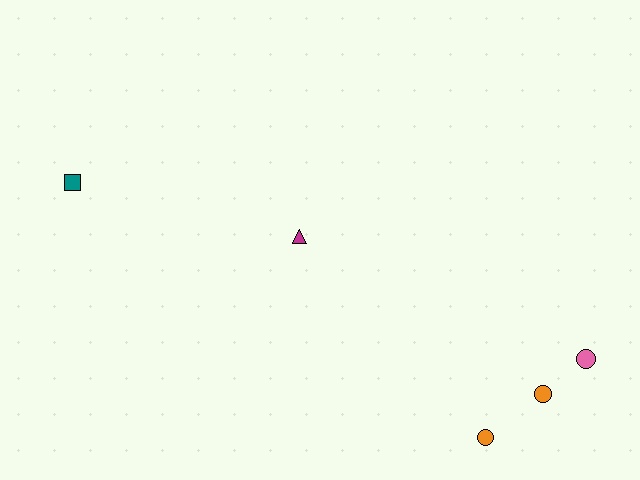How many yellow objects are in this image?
There are no yellow objects.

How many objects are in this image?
There are 5 objects.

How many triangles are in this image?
There is 1 triangle.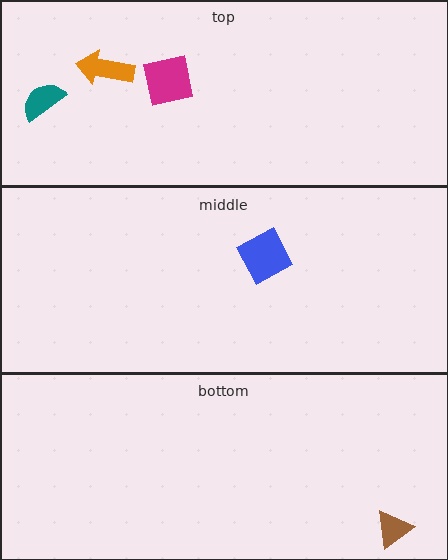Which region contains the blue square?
The middle region.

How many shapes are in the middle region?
1.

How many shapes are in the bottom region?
1.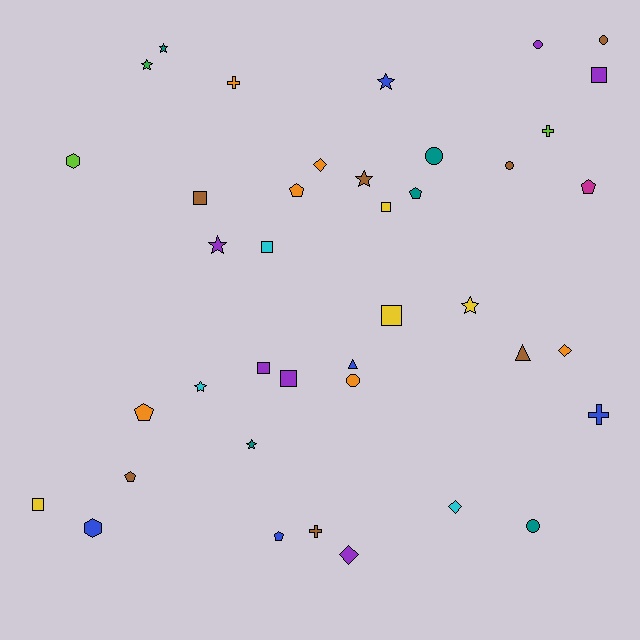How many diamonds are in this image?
There are 4 diamonds.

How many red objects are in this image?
There are no red objects.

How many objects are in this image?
There are 40 objects.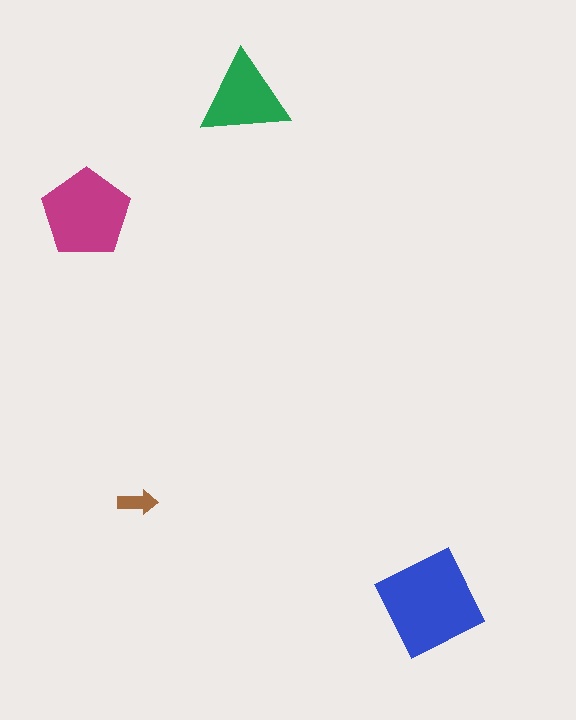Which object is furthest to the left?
The magenta pentagon is leftmost.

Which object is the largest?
The blue square.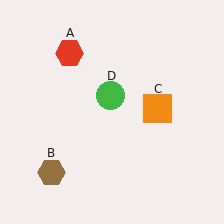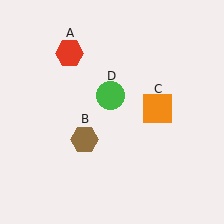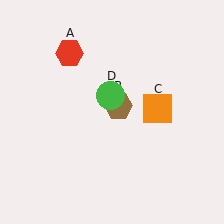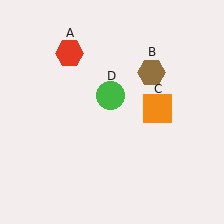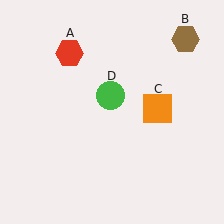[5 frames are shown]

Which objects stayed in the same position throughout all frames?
Red hexagon (object A) and orange square (object C) and green circle (object D) remained stationary.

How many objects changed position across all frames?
1 object changed position: brown hexagon (object B).